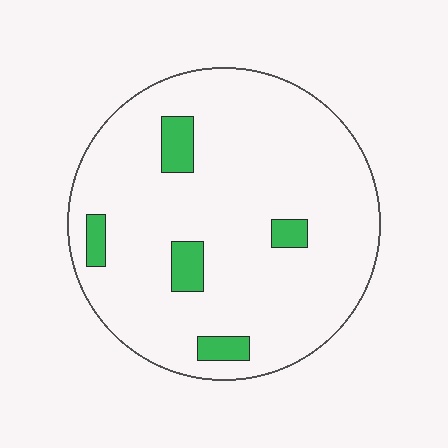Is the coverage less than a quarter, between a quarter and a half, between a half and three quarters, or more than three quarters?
Less than a quarter.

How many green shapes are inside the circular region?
5.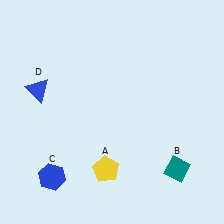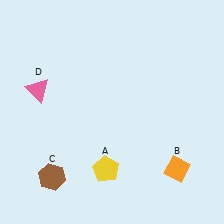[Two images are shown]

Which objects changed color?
B changed from teal to orange. C changed from blue to brown. D changed from blue to pink.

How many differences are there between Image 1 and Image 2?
There are 3 differences between the two images.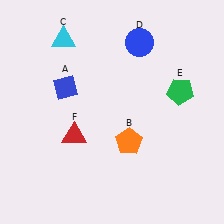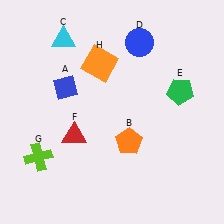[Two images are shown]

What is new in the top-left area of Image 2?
An orange square (H) was added in the top-left area of Image 2.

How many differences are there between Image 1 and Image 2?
There are 2 differences between the two images.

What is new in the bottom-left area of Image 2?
A lime cross (G) was added in the bottom-left area of Image 2.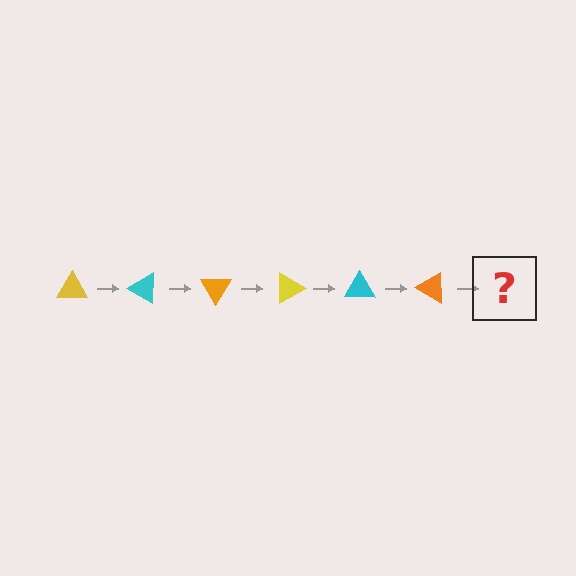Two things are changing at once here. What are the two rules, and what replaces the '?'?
The two rules are that it rotates 30 degrees each step and the color cycles through yellow, cyan, and orange. The '?' should be a yellow triangle, rotated 180 degrees from the start.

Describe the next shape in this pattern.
It should be a yellow triangle, rotated 180 degrees from the start.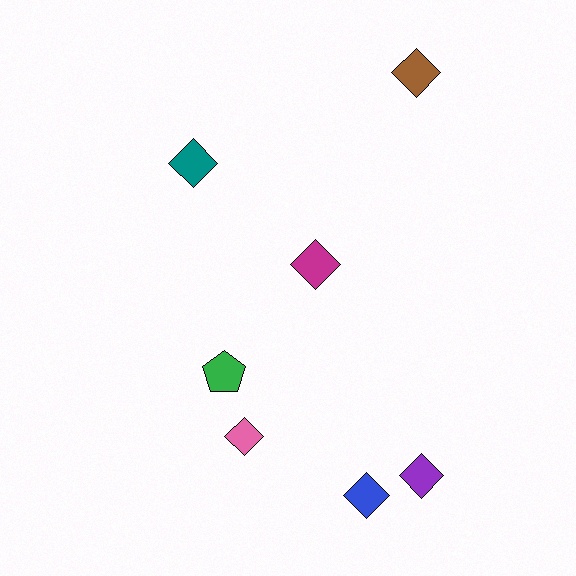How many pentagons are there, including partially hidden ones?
There is 1 pentagon.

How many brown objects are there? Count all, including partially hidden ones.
There is 1 brown object.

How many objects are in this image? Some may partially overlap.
There are 7 objects.